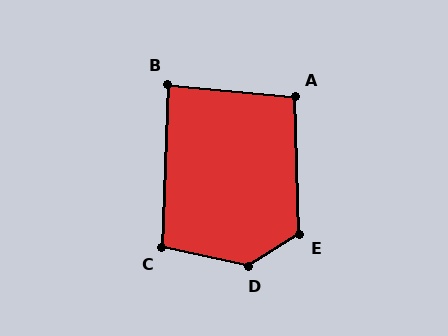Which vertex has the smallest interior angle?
B, at approximately 87 degrees.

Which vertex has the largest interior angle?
D, at approximately 136 degrees.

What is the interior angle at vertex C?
Approximately 100 degrees (obtuse).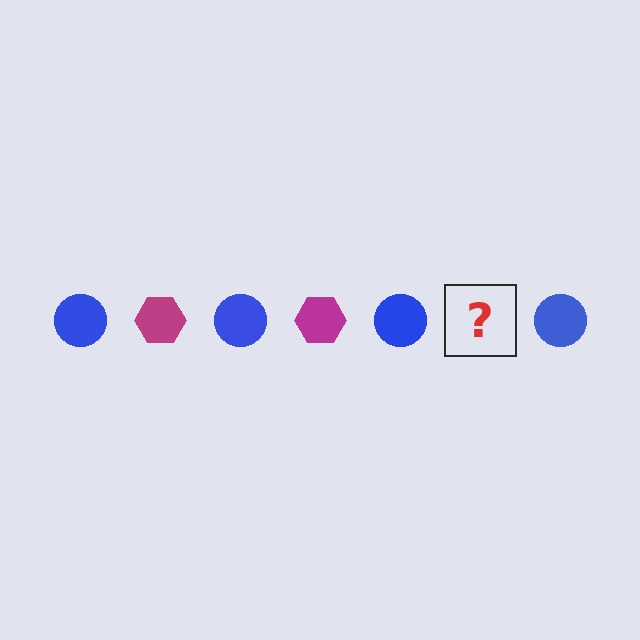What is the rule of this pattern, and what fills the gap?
The rule is that the pattern alternates between blue circle and magenta hexagon. The gap should be filled with a magenta hexagon.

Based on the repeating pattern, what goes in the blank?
The blank should be a magenta hexagon.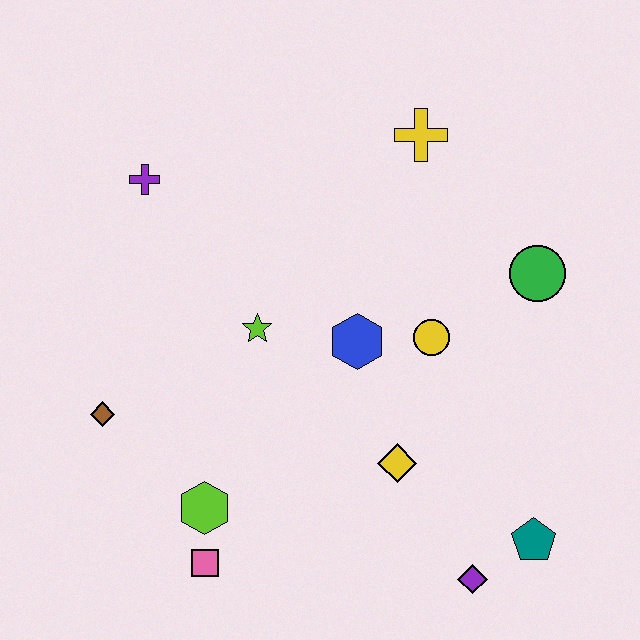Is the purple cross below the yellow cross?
Yes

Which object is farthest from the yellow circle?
The brown diamond is farthest from the yellow circle.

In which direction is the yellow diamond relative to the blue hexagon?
The yellow diamond is below the blue hexagon.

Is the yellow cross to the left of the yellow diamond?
No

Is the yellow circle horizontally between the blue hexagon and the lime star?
No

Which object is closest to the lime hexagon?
The pink square is closest to the lime hexagon.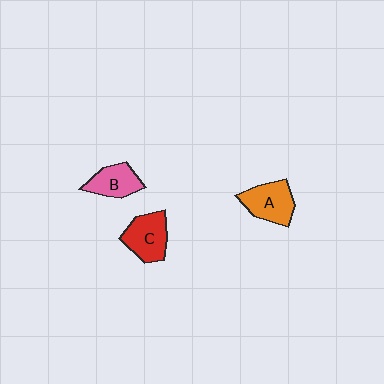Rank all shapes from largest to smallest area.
From largest to smallest: A (orange), C (red), B (pink).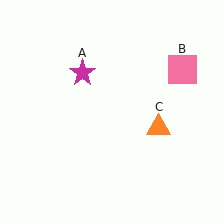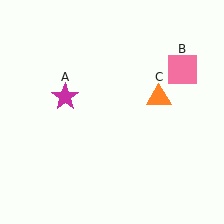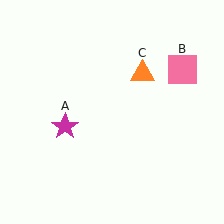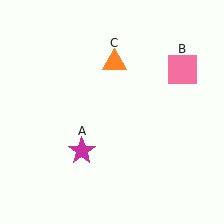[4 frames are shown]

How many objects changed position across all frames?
2 objects changed position: magenta star (object A), orange triangle (object C).